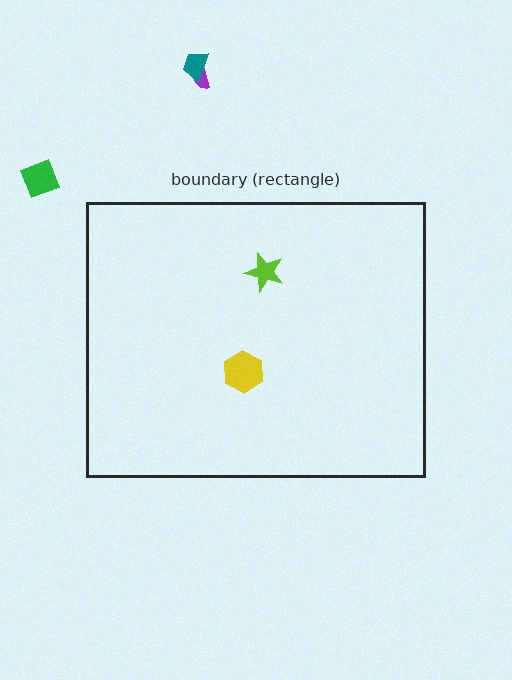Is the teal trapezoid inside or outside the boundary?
Outside.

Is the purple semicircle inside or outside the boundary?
Outside.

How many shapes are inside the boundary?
2 inside, 3 outside.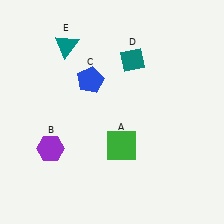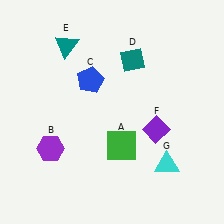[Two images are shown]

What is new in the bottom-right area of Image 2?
A purple diamond (F) was added in the bottom-right area of Image 2.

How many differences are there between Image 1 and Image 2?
There are 2 differences between the two images.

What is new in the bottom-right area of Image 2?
A cyan triangle (G) was added in the bottom-right area of Image 2.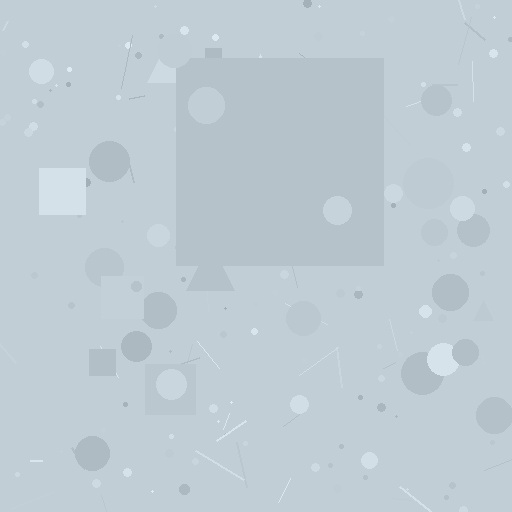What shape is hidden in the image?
A square is hidden in the image.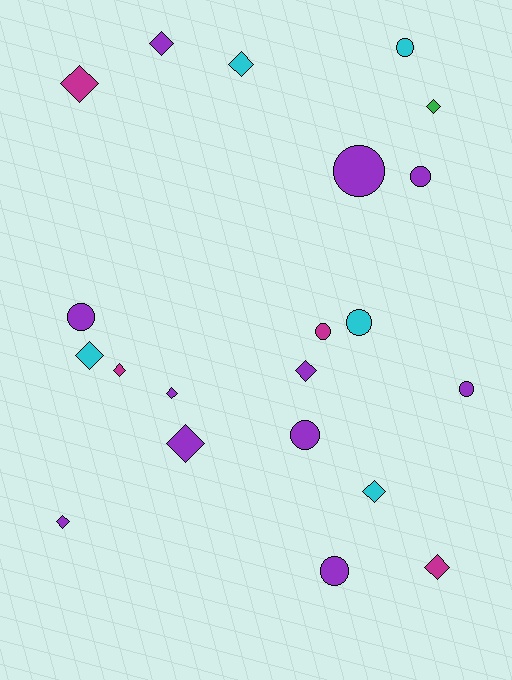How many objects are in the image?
There are 21 objects.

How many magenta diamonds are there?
There are 3 magenta diamonds.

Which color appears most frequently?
Purple, with 11 objects.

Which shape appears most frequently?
Diamond, with 12 objects.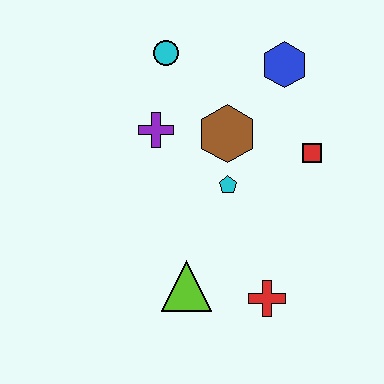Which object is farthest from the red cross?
The cyan circle is farthest from the red cross.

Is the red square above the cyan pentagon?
Yes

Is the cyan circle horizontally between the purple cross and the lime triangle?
Yes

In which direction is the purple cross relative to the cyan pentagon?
The purple cross is to the left of the cyan pentagon.